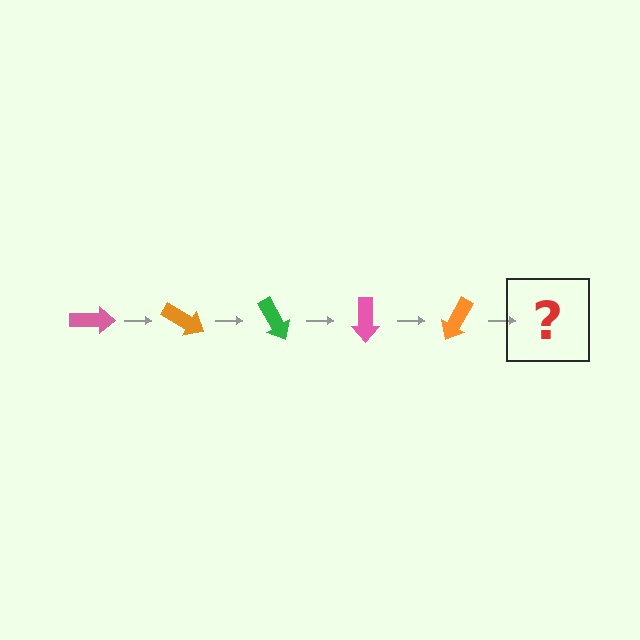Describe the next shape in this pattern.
It should be a green arrow, rotated 150 degrees from the start.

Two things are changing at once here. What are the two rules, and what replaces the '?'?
The two rules are that it rotates 30 degrees each step and the color cycles through pink, orange, and green. The '?' should be a green arrow, rotated 150 degrees from the start.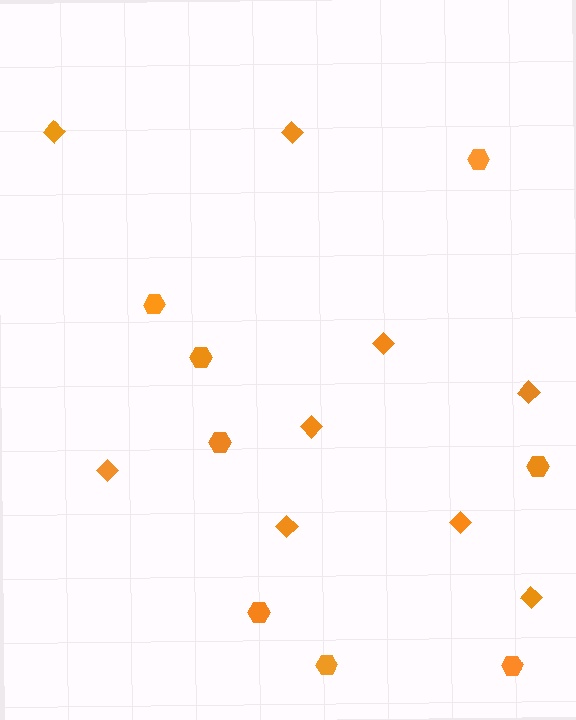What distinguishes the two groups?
There are 2 groups: one group of hexagons (8) and one group of diamonds (9).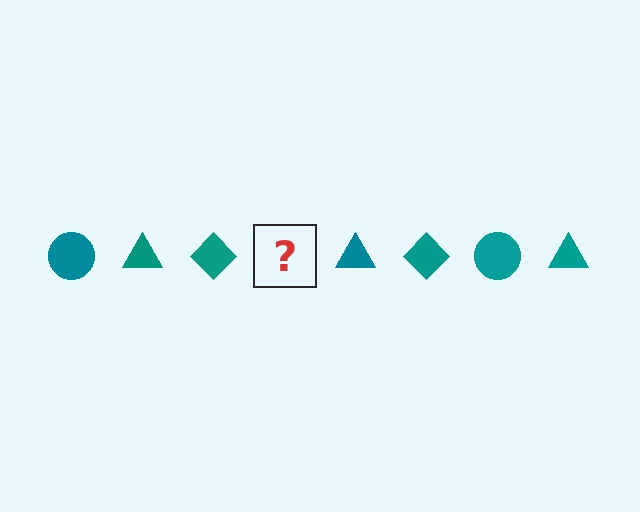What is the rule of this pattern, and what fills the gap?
The rule is that the pattern cycles through circle, triangle, diamond shapes in teal. The gap should be filled with a teal circle.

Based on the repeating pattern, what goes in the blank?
The blank should be a teal circle.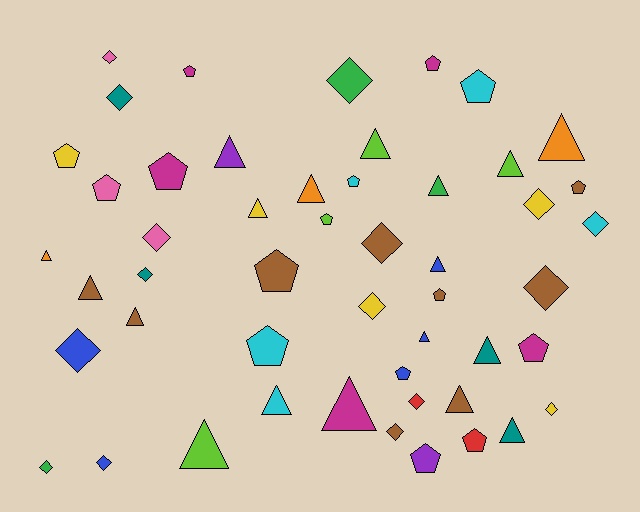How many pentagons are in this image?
There are 16 pentagons.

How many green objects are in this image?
There are 3 green objects.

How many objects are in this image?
There are 50 objects.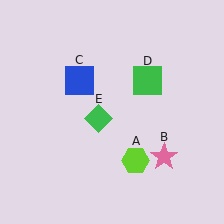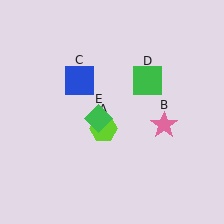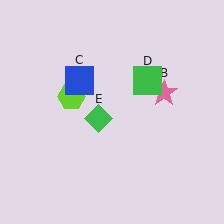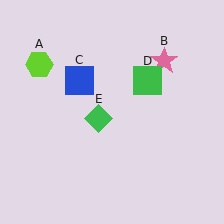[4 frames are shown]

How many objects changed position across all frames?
2 objects changed position: lime hexagon (object A), pink star (object B).